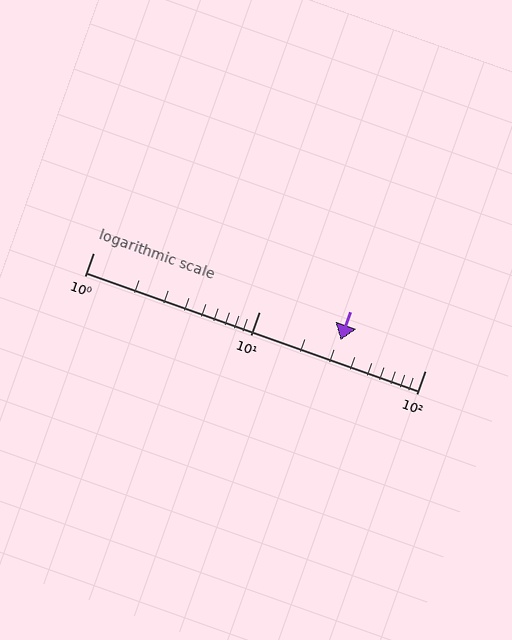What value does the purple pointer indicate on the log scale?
The pointer indicates approximately 31.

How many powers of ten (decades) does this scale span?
The scale spans 2 decades, from 1 to 100.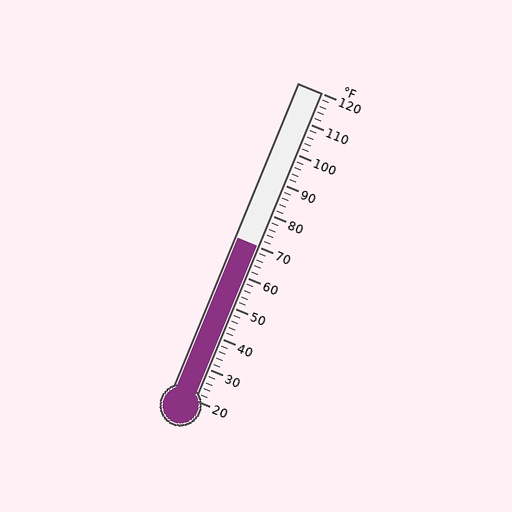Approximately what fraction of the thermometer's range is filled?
The thermometer is filled to approximately 50% of its range.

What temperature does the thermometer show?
The thermometer shows approximately 70°F.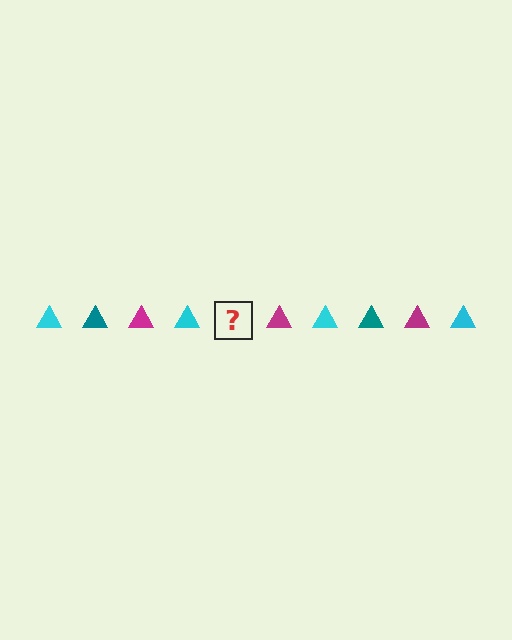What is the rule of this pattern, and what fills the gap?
The rule is that the pattern cycles through cyan, teal, magenta triangles. The gap should be filled with a teal triangle.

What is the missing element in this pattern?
The missing element is a teal triangle.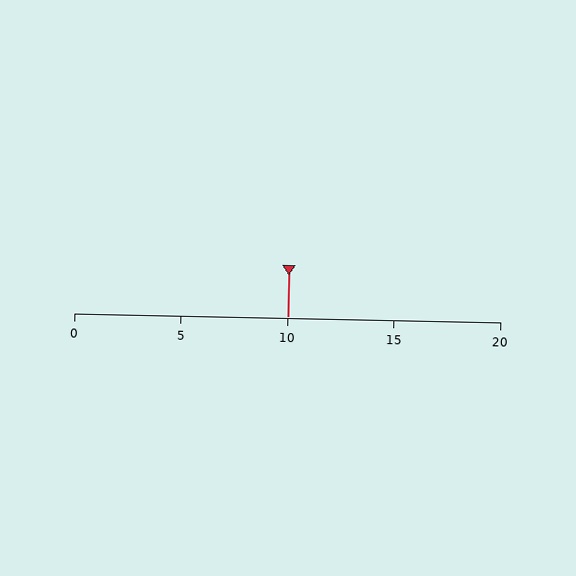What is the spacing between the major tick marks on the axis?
The major ticks are spaced 5 apart.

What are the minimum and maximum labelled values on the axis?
The axis runs from 0 to 20.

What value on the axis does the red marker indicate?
The marker indicates approximately 10.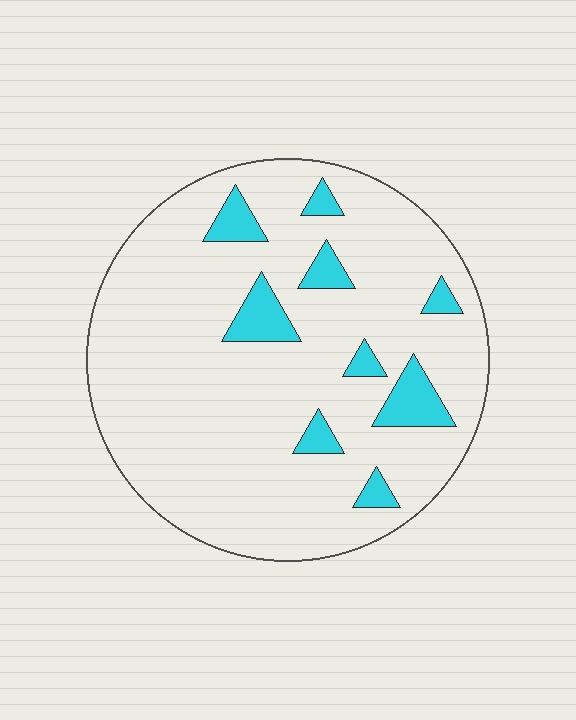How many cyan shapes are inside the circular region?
9.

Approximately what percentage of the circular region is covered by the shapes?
Approximately 10%.